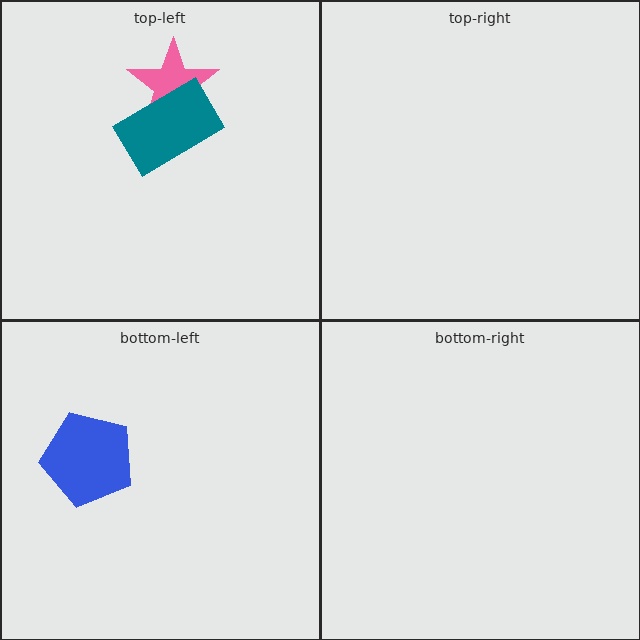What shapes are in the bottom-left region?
The blue pentagon.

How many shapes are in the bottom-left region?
1.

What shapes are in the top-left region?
The pink star, the teal rectangle.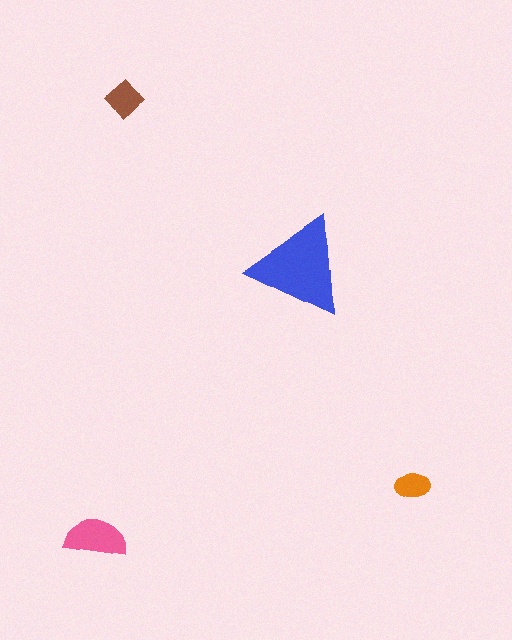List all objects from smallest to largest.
The orange ellipse, the brown diamond, the pink semicircle, the blue triangle.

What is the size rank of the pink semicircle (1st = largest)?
2nd.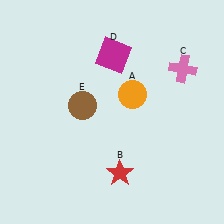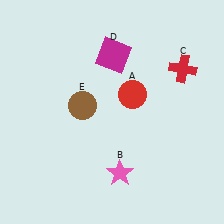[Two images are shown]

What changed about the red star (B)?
In Image 1, B is red. In Image 2, it changed to pink.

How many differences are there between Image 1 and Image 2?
There are 3 differences between the two images.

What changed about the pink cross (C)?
In Image 1, C is pink. In Image 2, it changed to red.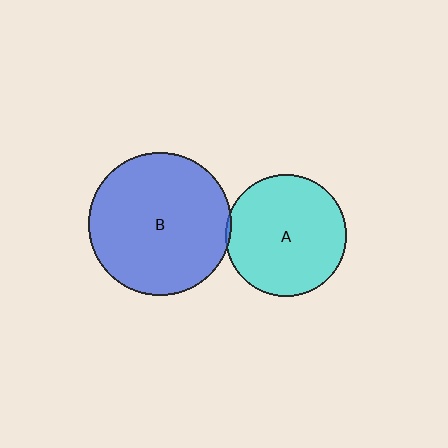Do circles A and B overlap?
Yes.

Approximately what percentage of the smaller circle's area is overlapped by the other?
Approximately 5%.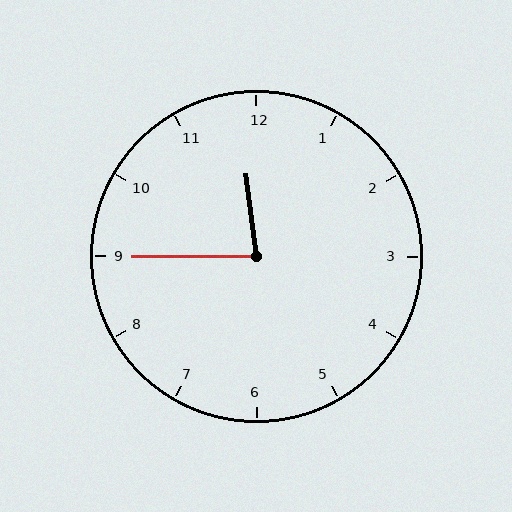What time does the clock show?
11:45.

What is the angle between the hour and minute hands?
Approximately 82 degrees.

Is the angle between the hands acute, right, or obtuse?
It is acute.